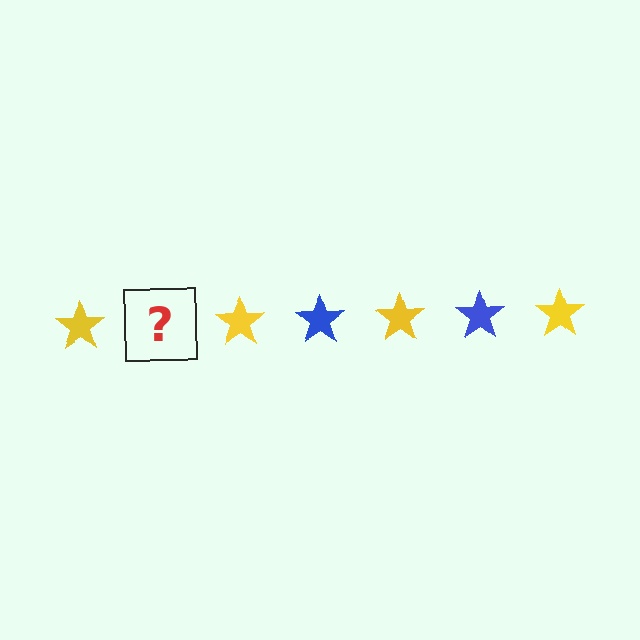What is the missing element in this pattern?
The missing element is a blue star.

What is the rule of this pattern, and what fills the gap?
The rule is that the pattern cycles through yellow, blue stars. The gap should be filled with a blue star.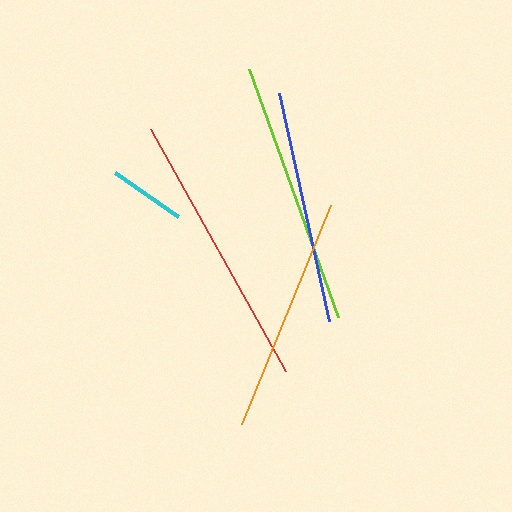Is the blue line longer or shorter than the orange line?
The orange line is longer than the blue line.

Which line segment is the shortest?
The cyan line is the shortest at approximately 76 pixels.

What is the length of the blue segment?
The blue segment is approximately 234 pixels long.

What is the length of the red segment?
The red segment is approximately 277 pixels long.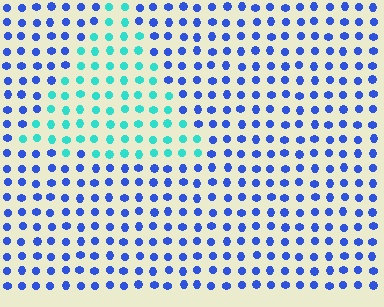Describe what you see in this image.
The image is filled with small blue elements in a uniform arrangement. A triangle-shaped region is visible where the elements are tinted to a slightly different hue, forming a subtle color boundary.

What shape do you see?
I see a triangle.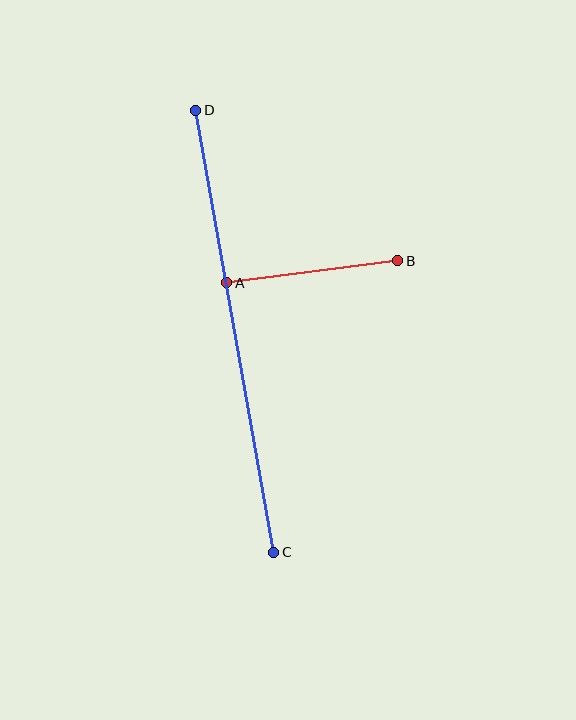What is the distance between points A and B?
The distance is approximately 172 pixels.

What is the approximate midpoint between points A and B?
The midpoint is at approximately (312, 272) pixels.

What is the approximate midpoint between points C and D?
The midpoint is at approximately (235, 331) pixels.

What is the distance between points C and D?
The distance is approximately 449 pixels.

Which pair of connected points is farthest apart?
Points C and D are farthest apart.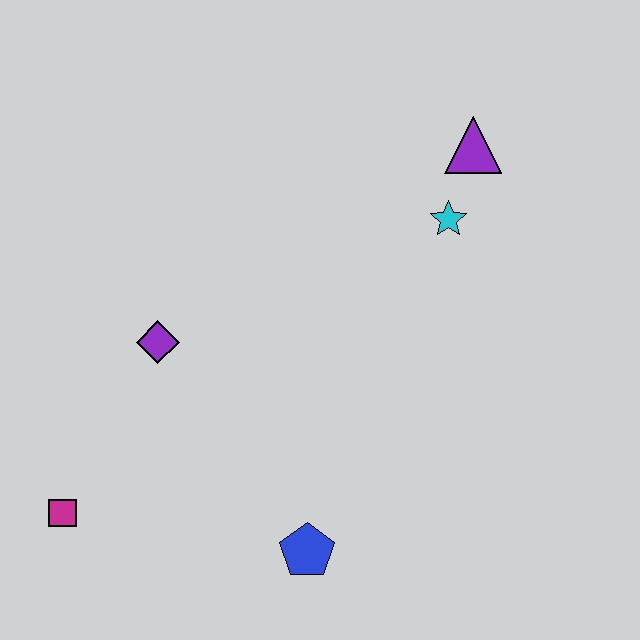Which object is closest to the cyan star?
The purple triangle is closest to the cyan star.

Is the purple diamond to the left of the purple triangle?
Yes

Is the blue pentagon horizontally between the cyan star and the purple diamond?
Yes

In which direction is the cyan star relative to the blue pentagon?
The cyan star is above the blue pentagon.